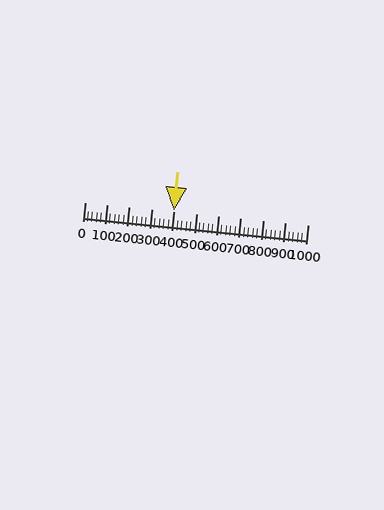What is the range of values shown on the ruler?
The ruler shows values from 0 to 1000.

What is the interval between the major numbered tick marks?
The major tick marks are spaced 100 units apart.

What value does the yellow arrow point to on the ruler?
The yellow arrow points to approximately 400.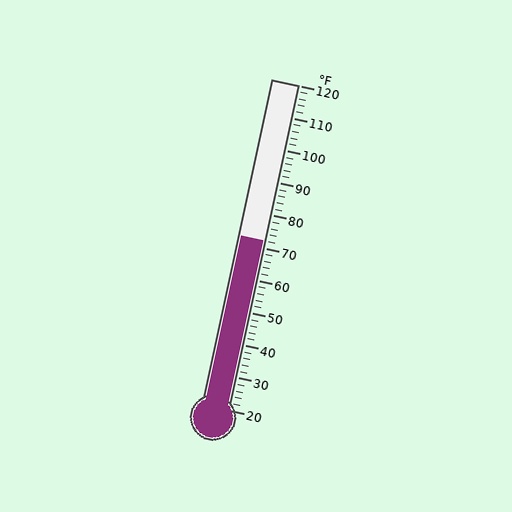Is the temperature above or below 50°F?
The temperature is above 50°F.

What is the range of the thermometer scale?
The thermometer scale ranges from 20°F to 120°F.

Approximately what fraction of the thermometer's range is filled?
The thermometer is filled to approximately 50% of its range.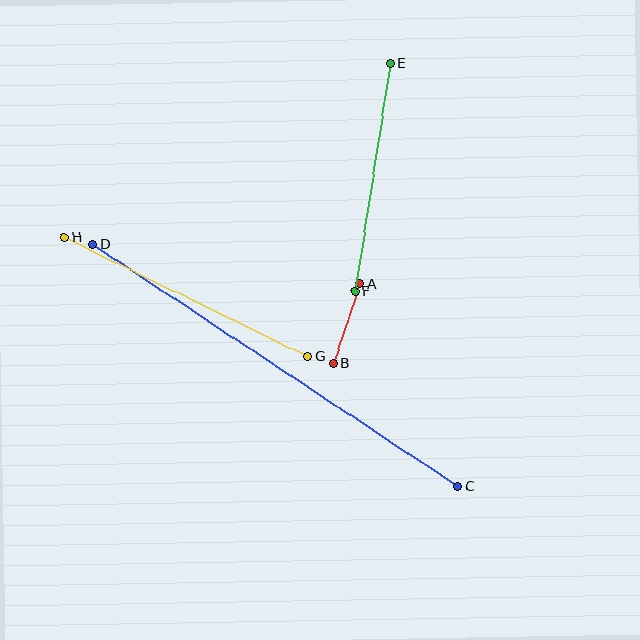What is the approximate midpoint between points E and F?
The midpoint is at approximately (372, 177) pixels.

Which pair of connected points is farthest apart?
Points C and D are farthest apart.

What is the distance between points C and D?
The distance is approximately 438 pixels.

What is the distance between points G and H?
The distance is approximately 271 pixels.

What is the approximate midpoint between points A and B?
The midpoint is at approximately (347, 324) pixels.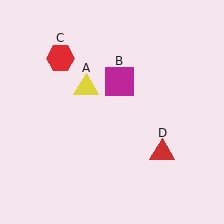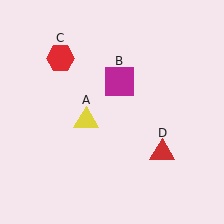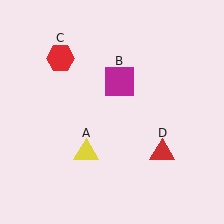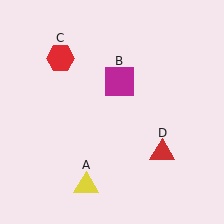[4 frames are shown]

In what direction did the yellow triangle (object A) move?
The yellow triangle (object A) moved down.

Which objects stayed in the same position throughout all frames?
Magenta square (object B) and red hexagon (object C) and red triangle (object D) remained stationary.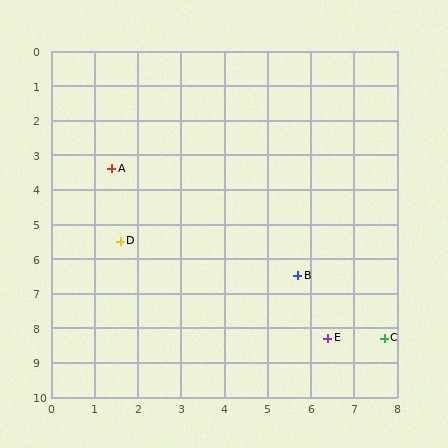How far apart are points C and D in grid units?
Points C and D are about 6.7 grid units apart.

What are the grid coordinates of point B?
Point B is at approximately (5.7, 6.5).